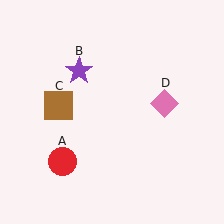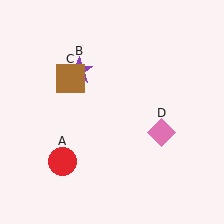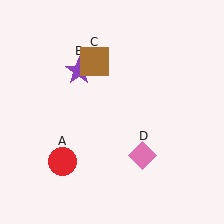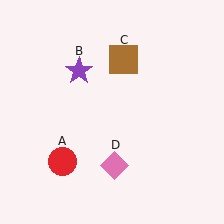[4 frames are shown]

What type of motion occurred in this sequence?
The brown square (object C), pink diamond (object D) rotated clockwise around the center of the scene.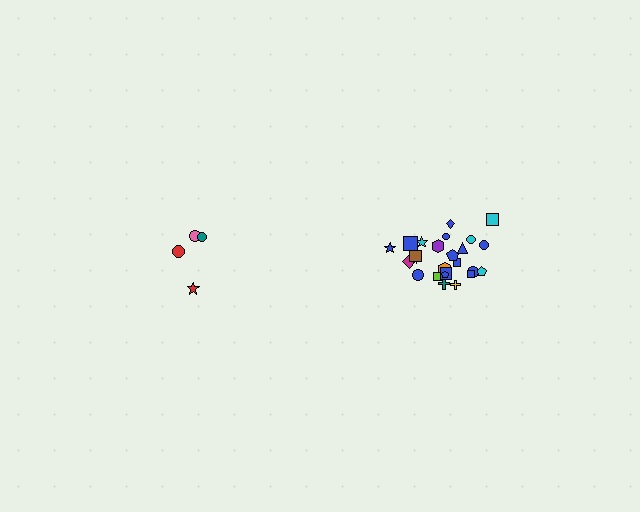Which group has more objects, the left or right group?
The right group.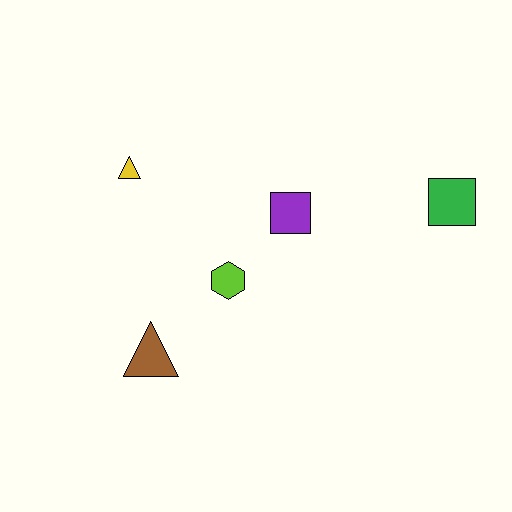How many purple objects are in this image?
There is 1 purple object.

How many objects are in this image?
There are 5 objects.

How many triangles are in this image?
There are 2 triangles.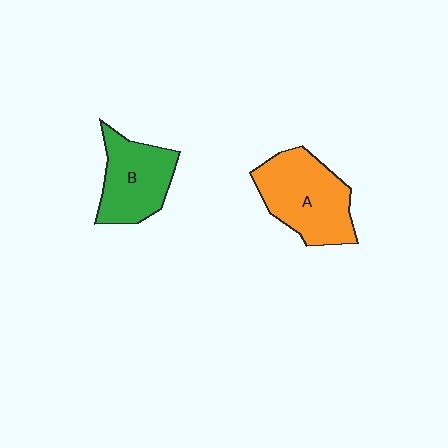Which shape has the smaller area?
Shape B (green).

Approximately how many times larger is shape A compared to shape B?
Approximately 1.2 times.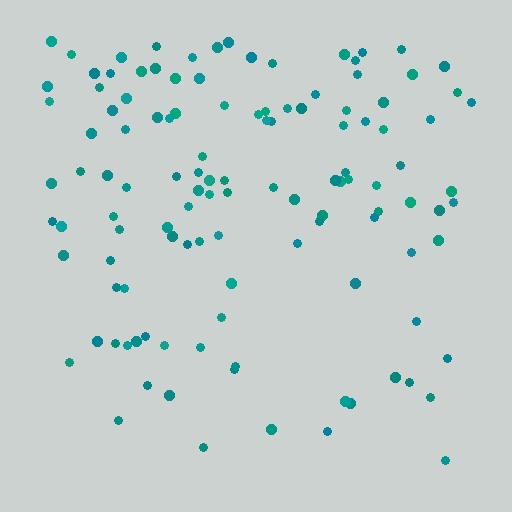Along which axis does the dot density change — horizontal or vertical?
Vertical.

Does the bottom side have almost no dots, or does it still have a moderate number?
Still a moderate number, just noticeably fewer than the top.